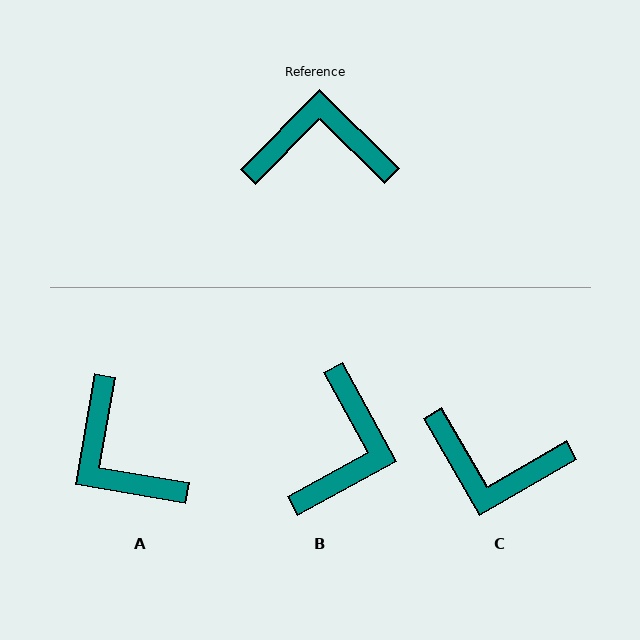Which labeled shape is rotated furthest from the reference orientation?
C, about 165 degrees away.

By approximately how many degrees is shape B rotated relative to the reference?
Approximately 106 degrees clockwise.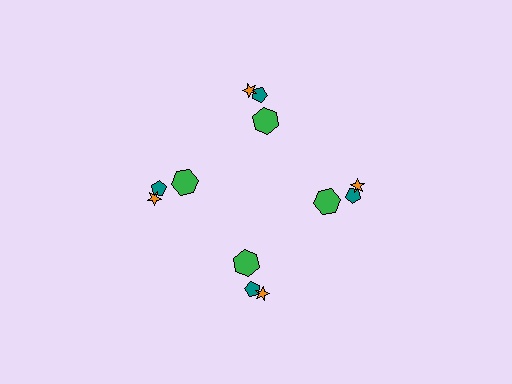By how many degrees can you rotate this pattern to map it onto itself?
The pattern maps onto itself every 90 degrees of rotation.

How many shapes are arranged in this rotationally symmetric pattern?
There are 12 shapes, arranged in 4 groups of 3.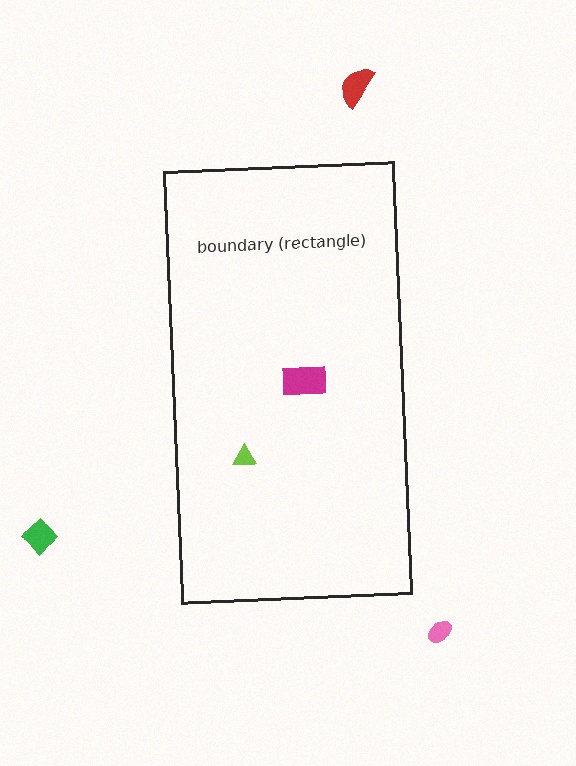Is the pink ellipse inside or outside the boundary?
Outside.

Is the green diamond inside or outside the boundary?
Outside.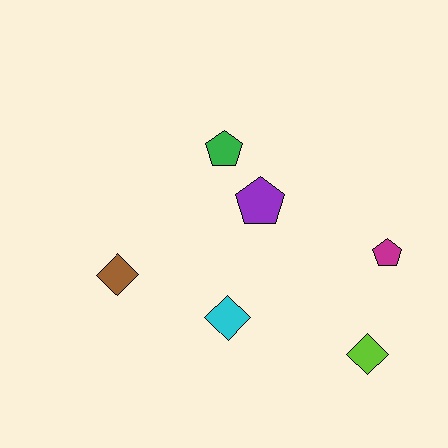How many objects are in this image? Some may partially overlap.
There are 6 objects.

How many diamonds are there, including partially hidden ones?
There are 3 diamonds.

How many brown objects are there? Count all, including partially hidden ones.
There is 1 brown object.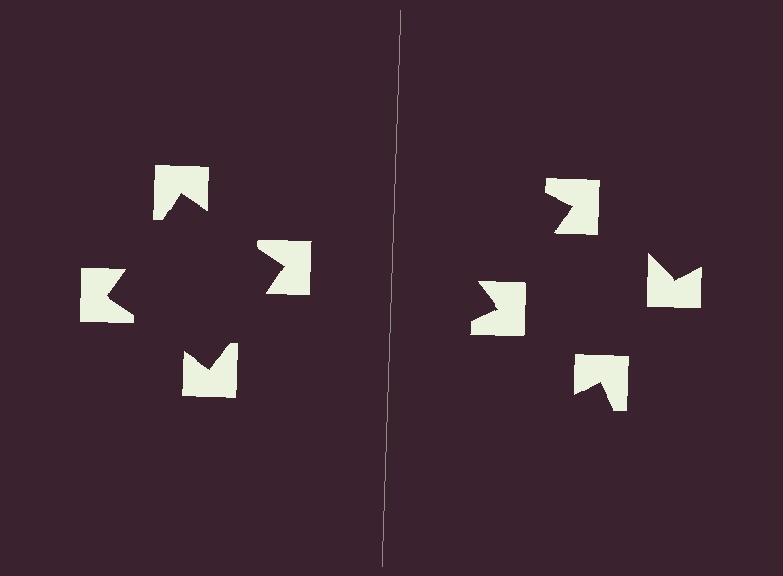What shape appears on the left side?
An illusory square.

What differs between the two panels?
The notched squares are positioned identically on both sides; only the wedge orientations differ. On the left they align to a square; on the right they are misaligned.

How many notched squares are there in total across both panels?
8 — 4 on each side.